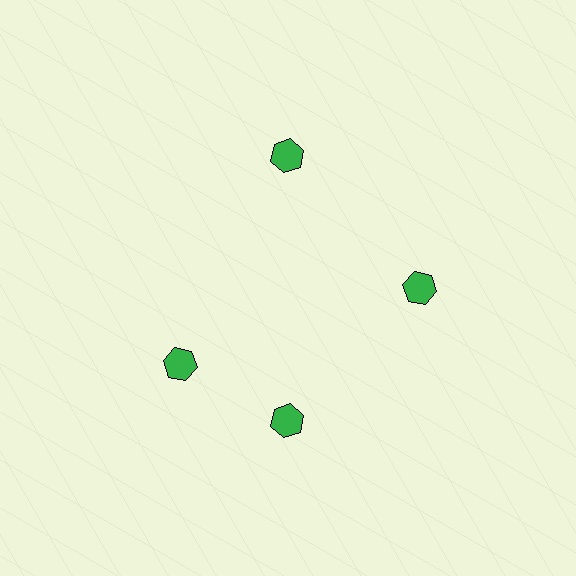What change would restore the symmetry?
The symmetry would be restored by rotating it back into even spacing with its neighbors so that all 4 hexagons sit at equal angles and equal distance from the center.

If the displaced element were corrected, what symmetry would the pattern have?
It would have 4-fold rotational symmetry — the pattern would map onto itself every 90 degrees.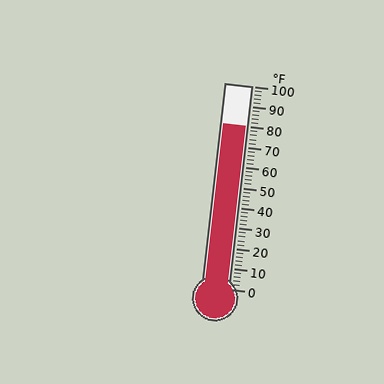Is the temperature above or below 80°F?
The temperature is at 80°F.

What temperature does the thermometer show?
The thermometer shows approximately 80°F.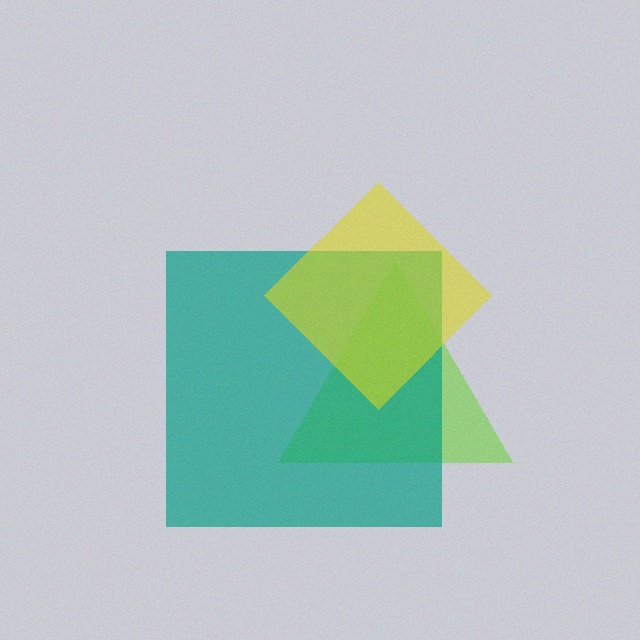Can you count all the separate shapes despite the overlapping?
Yes, there are 3 separate shapes.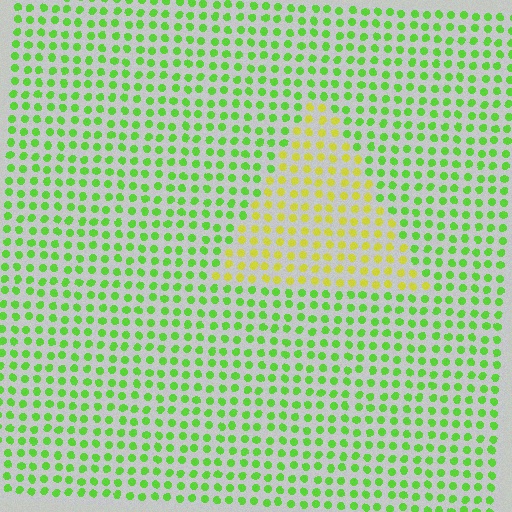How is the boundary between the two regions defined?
The boundary is defined purely by a slight shift in hue (about 44 degrees). Spacing, size, and orientation are identical on both sides.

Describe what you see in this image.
The image is filled with small lime elements in a uniform arrangement. A triangle-shaped region is visible where the elements are tinted to a slightly different hue, forming a subtle color boundary.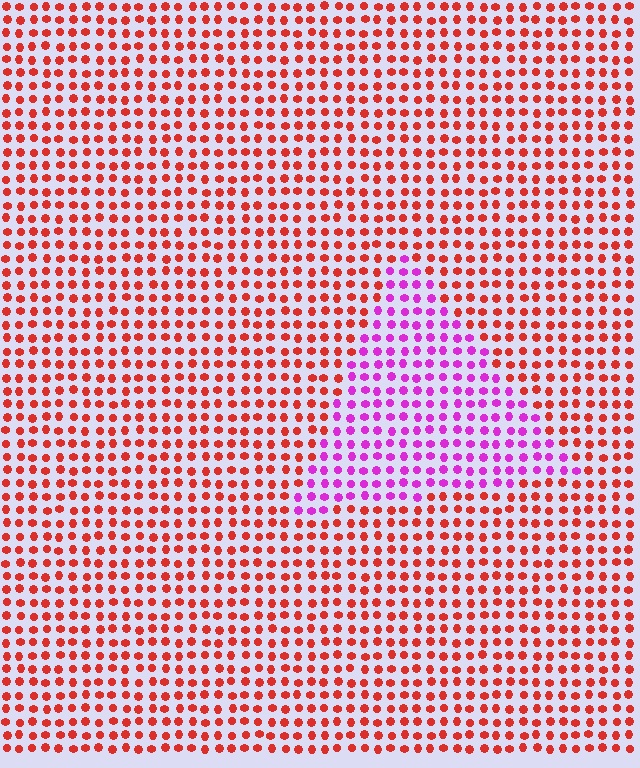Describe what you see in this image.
The image is filled with small red elements in a uniform arrangement. A triangle-shaped region is visible where the elements are tinted to a slightly different hue, forming a subtle color boundary.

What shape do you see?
I see a triangle.